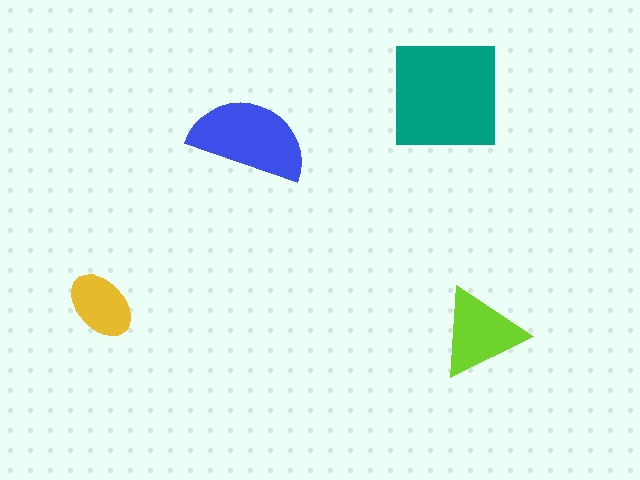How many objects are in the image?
There are 4 objects in the image.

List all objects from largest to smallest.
The teal square, the blue semicircle, the lime triangle, the yellow ellipse.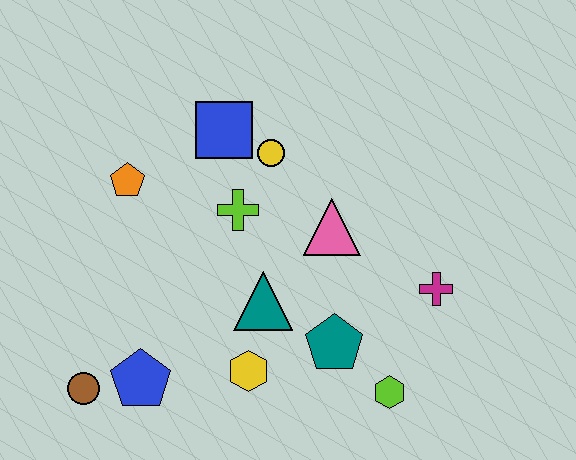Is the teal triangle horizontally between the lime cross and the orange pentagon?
No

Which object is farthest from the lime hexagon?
The orange pentagon is farthest from the lime hexagon.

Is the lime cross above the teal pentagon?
Yes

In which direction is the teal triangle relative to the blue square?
The teal triangle is below the blue square.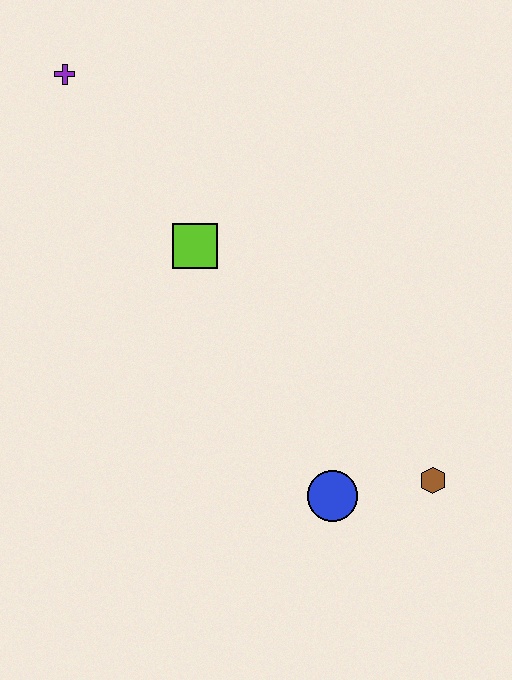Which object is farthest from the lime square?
The brown hexagon is farthest from the lime square.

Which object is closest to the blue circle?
The brown hexagon is closest to the blue circle.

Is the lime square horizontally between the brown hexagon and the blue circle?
No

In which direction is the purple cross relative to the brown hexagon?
The purple cross is above the brown hexagon.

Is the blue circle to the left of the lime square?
No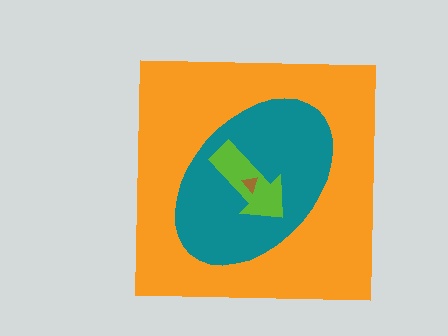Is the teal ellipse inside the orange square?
Yes.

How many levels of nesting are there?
4.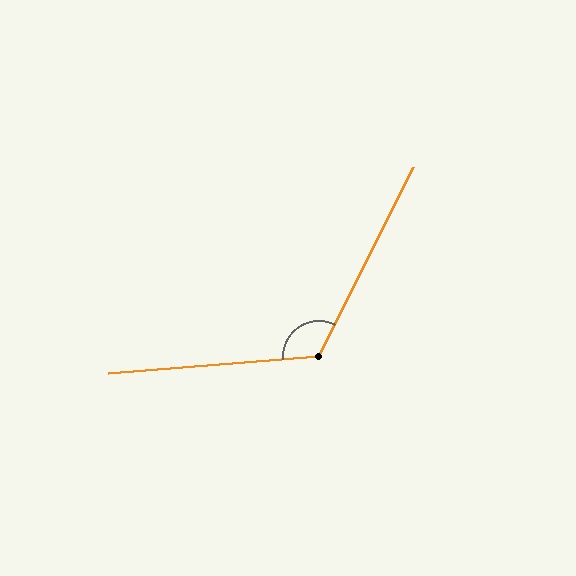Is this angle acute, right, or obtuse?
It is obtuse.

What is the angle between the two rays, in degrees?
Approximately 121 degrees.